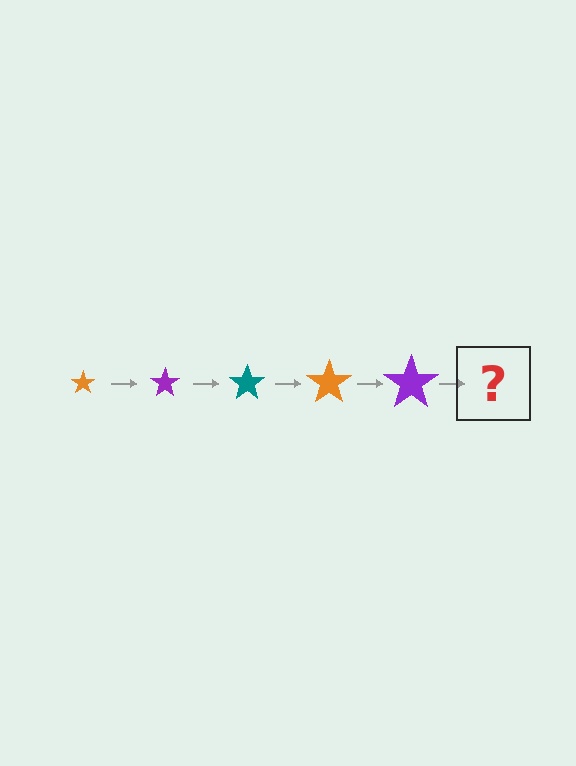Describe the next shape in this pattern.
It should be a teal star, larger than the previous one.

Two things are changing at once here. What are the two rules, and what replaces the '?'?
The two rules are that the star grows larger each step and the color cycles through orange, purple, and teal. The '?' should be a teal star, larger than the previous one.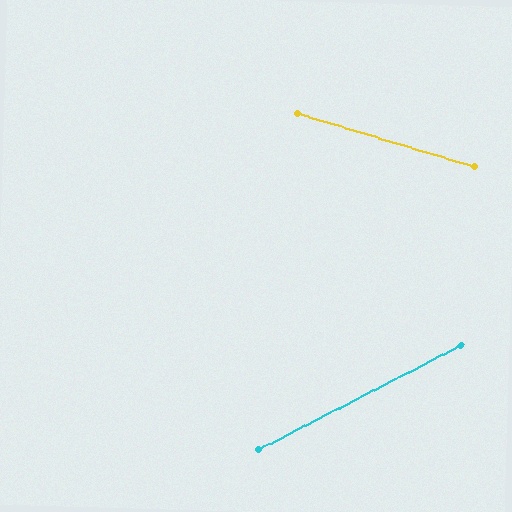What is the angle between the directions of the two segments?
Approximately 44 degrees.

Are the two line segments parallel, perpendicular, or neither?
Neither parallel nor perpendicular — they differ by about 44°.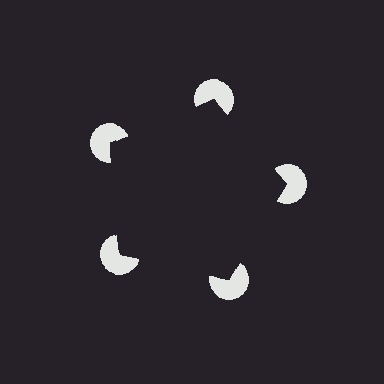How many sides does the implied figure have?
5 sides.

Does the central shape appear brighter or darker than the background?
It typically appears slightly darker than the background, even though no actual brightness change is drawn.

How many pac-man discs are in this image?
There are 5 — one at each vertex of the illusory pentagon.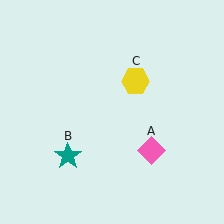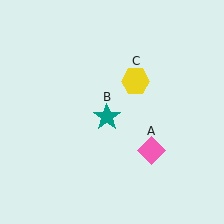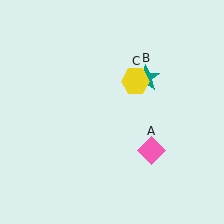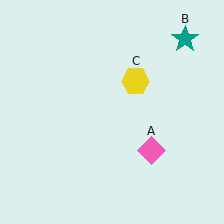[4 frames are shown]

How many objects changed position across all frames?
1 object changed position: teal star (object B).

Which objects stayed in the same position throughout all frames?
Pink diamond (object A) and yellow hexagon (object C) remained stationary.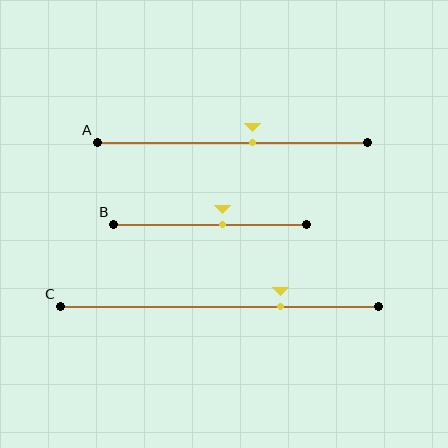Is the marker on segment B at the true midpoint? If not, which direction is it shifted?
No, the marker on segment B is shifted to the right by about 6% of the segment length.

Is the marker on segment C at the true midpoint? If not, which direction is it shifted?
No, the marker on segment C is shifted to the right by about 19% of the segment length.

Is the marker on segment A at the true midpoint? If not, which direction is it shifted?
No, the marker on segment A is shifted to the right by about 7% of the segment length.